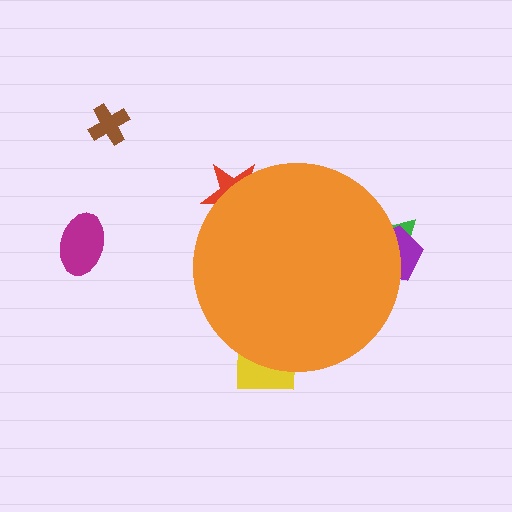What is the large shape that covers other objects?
An orange circle.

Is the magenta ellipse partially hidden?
No, the magenta ellipse is fully visible.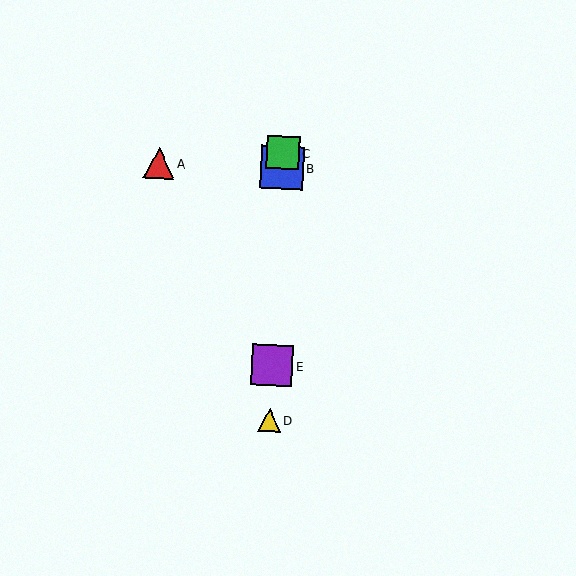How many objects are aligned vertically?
4 objects (B, C, D, E) are aligned vertically.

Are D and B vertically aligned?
Yes, both are at x≈269.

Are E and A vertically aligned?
No, E is at x≈272 and A is at x≈159.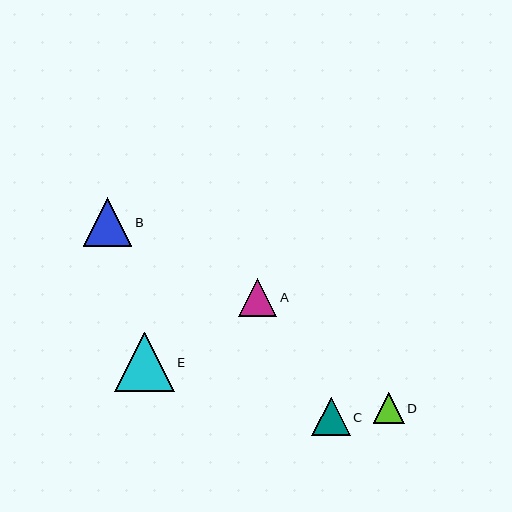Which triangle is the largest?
Triangle E is the largest with a size of approximately 60 pixels.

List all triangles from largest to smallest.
From largest to smallest: E, B, C, A, D.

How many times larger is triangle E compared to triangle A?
Triangle E is approximately 1.6 times the size of triangle A.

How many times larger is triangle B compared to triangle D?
Triangle B is approximately 1.6 times the size of triangle D.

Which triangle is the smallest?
Triangle D is the smallest with a size of approximately 31 pixels.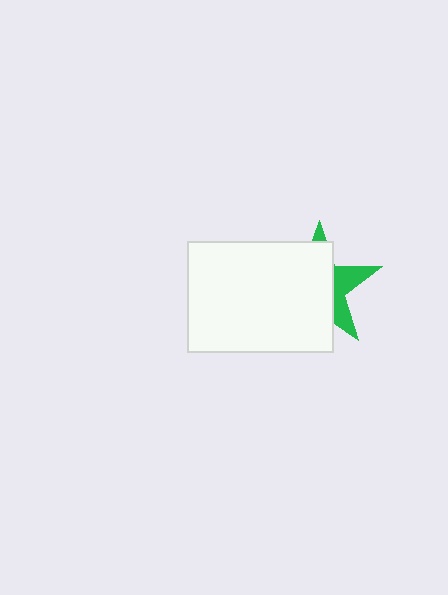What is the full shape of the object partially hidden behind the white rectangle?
The partially hidden object is a green star.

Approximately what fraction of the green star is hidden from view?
Roughly 68% of the green star is hidden behind the white rectangle.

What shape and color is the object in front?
The object in front is a white rectangle.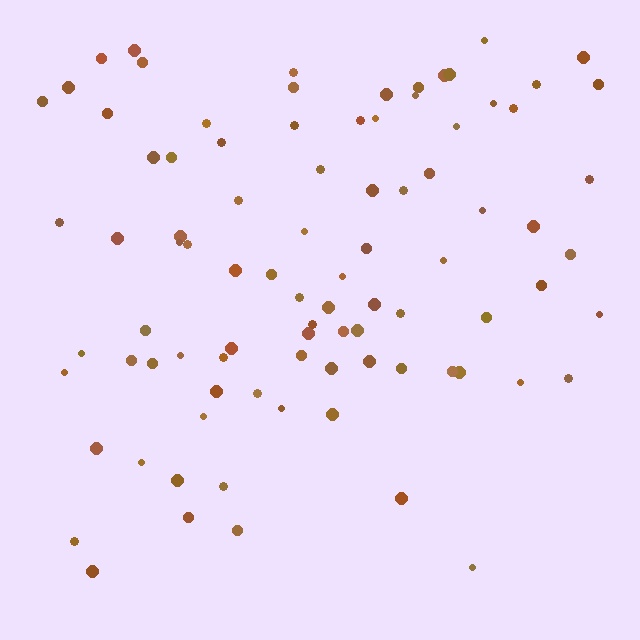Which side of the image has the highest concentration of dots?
The top.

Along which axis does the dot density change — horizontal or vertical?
Vertical.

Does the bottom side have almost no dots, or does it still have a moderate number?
Still a moderate number, just noticeably fewer than the top.